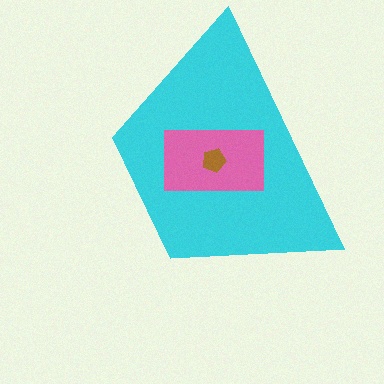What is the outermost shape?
The cyan trapezoid.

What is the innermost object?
The brown pentagon.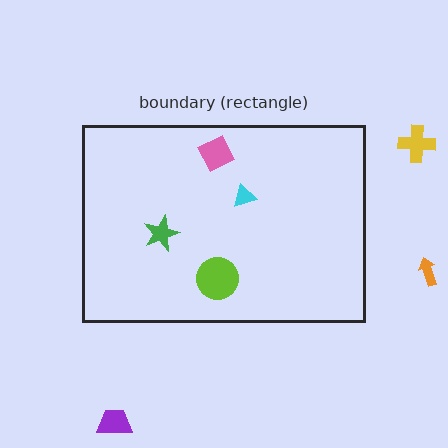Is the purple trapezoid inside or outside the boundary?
Outside.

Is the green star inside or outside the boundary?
Inside.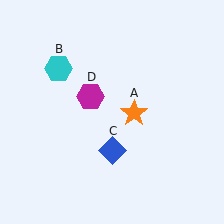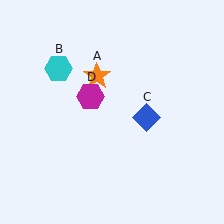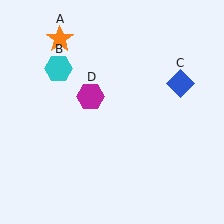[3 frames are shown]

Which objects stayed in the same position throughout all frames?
Cyan hexagon (object B) and magenta hexagon (object D) remained stationary.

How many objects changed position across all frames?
2 objects changed position: orange star (object A), blue diamond (object C).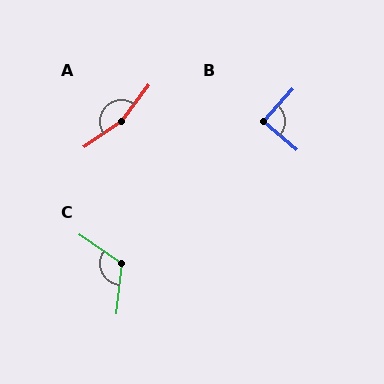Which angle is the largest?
A, at approximately 161 degrees.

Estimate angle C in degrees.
Approximately 119 degrees.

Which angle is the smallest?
B, at approximately 87 degrees.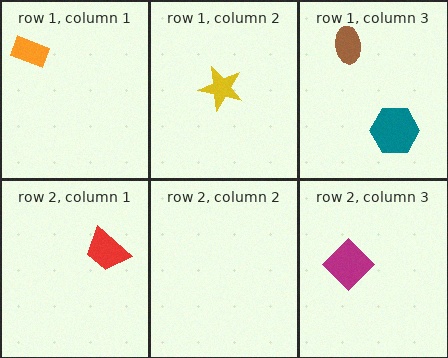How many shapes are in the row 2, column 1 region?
1.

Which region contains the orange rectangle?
The row 1, column 1 region.